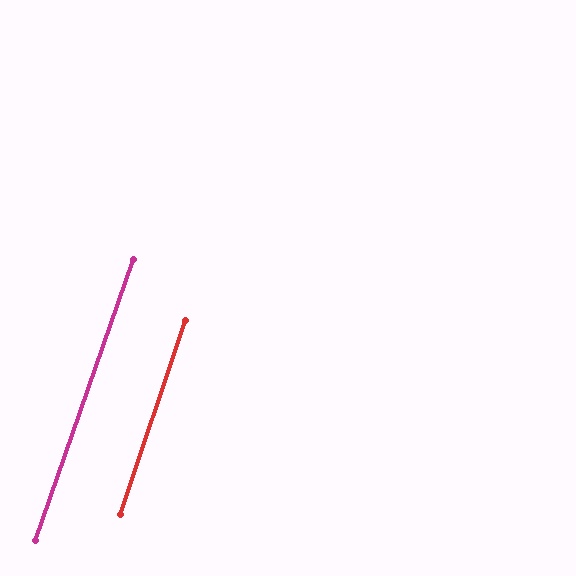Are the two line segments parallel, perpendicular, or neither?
Parallel — their directions differ by only 0.7°.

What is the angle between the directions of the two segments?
Approximately 1 degree.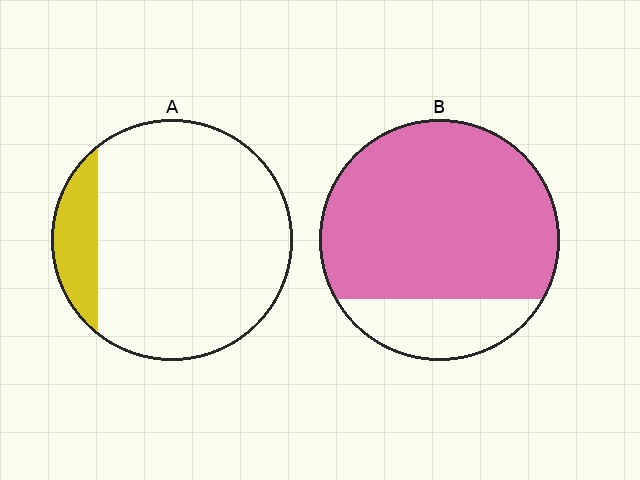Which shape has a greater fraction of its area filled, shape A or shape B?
Shape B.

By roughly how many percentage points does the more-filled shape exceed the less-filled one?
By roughly 65 percentage points (B over A).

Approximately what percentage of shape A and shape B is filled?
A is approximately 15% and B is approximately 80%.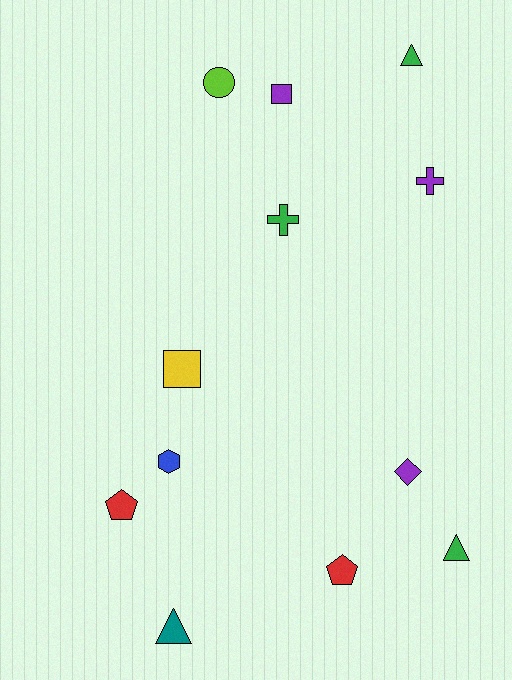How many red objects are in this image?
There are 2 red objects.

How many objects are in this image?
There are 12 objects.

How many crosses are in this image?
There are 2 crosses.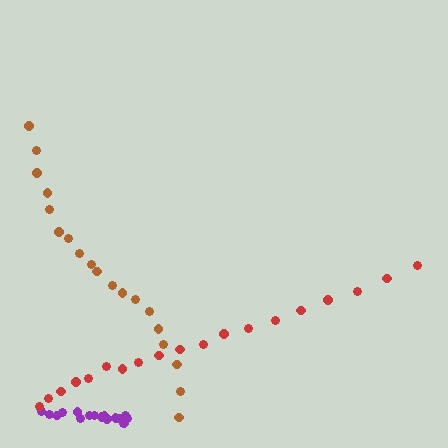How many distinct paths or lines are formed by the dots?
There are 3 distinct paths.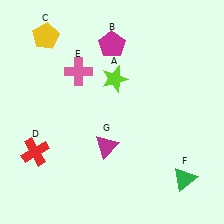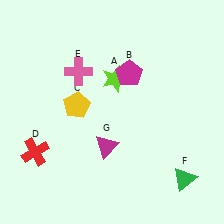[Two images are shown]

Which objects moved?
The objects that moved are: the magenta pentagon (B), the yellow pentagon (C).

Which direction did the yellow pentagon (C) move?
The yellow pentagon (C) moved down.